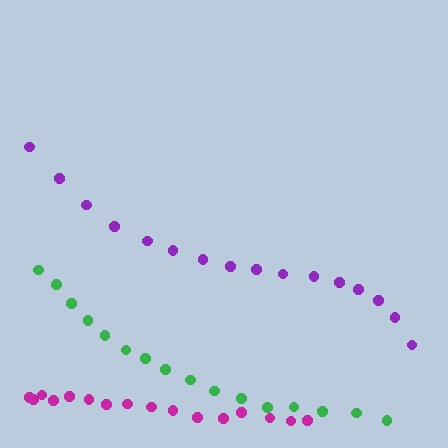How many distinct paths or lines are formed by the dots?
There are 3 distinct paths.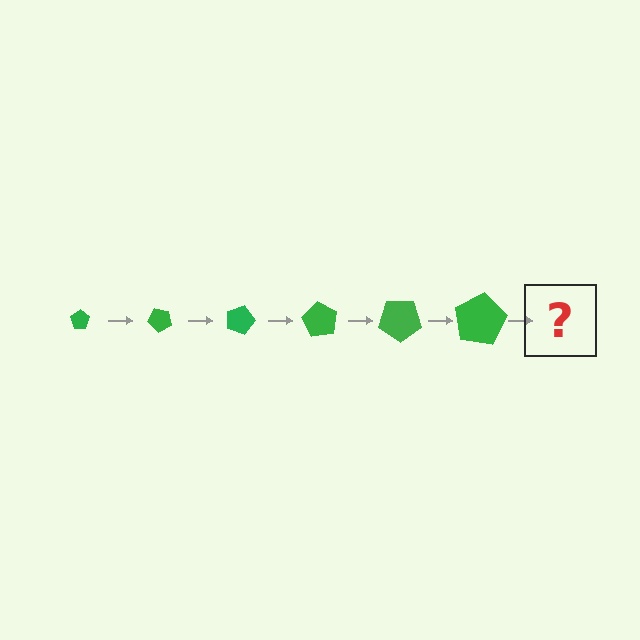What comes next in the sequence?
The next element should be a pentagon, larger than the previous one and rotated 270 degrees from the start.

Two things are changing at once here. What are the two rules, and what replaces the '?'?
The two rules are that the pentagon grows larger each step and it rotates 45 degrees each step. The '?' should be a pentagon, larger than the previous one and rotated 270 degrees from the start.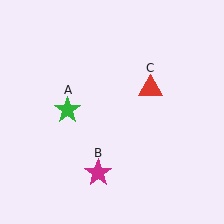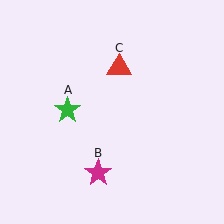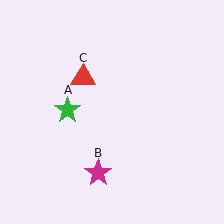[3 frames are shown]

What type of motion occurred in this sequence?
The red triangle (object C) rotated counterclockwise around the center of the scene.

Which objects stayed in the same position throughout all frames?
Green star (object A) and magenta star (object B) remained stationary.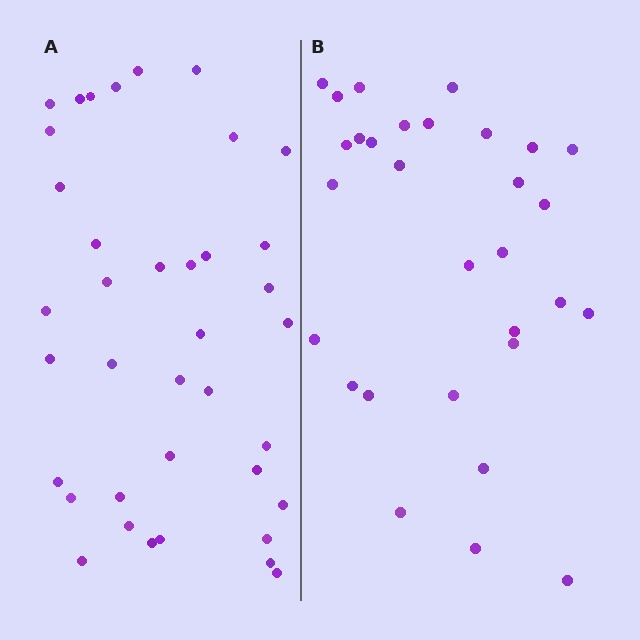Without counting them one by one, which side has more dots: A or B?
Region A (the left region) has more dots.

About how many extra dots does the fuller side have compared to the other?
Region A has roughly 8 or so more dots than region B.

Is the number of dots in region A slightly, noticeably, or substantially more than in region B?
Region A has noticeably more, but not dramatically so. The ratio is roughly 1.3 to 1.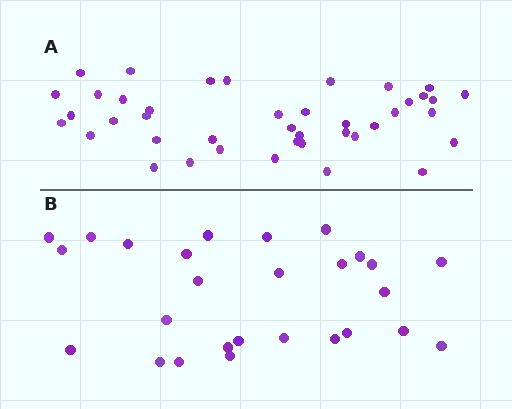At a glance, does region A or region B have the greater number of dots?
Region A (the top region) has more dots.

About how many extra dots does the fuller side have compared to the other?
Region A has approximately 15 more dots than region B.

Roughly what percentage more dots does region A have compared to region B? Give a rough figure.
About 50% more.